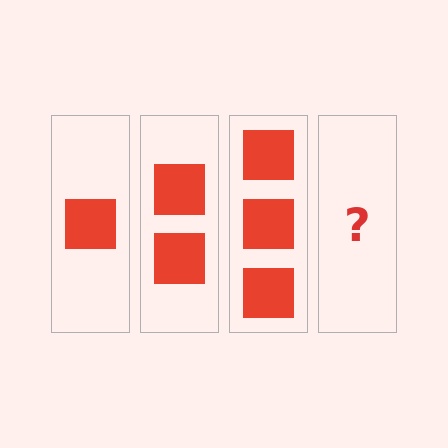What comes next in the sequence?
The next element should be 4 squares.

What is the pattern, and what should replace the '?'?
The pattern is that each step adds one more square. The '?' should be 4 squares.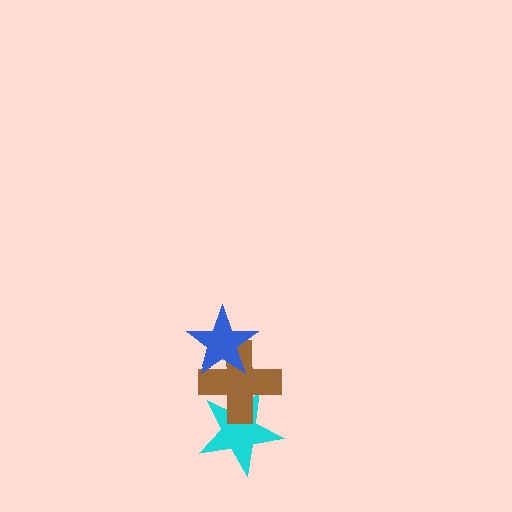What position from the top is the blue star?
The blue star is 1st from the top.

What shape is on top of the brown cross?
The blue star is on top of the brown cross.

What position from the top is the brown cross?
The brown cross is 2nd from the top.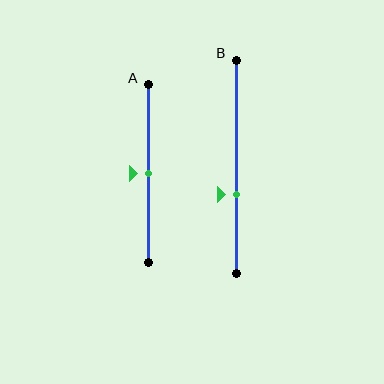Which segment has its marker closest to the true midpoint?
Segment A has its marker closest to the true midpoint.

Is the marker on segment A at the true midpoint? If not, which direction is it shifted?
Yes, the marker on segment A is at the true midpoint.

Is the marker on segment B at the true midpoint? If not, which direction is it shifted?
No, the marker on segment B is shifted downward by about 13% of the segment length.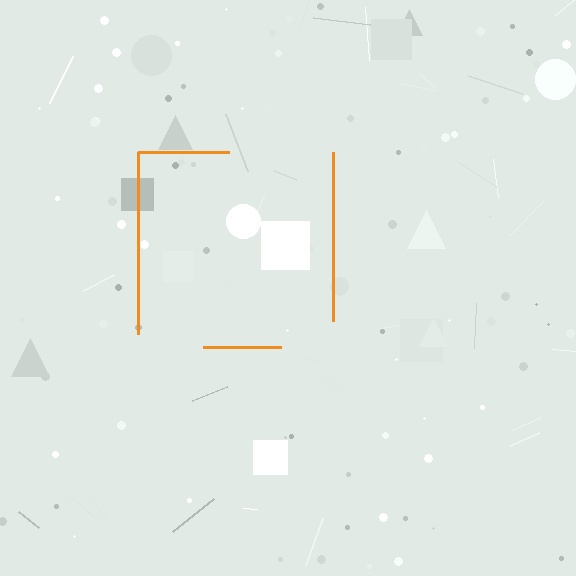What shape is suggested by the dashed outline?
The dashed outline suggests a square.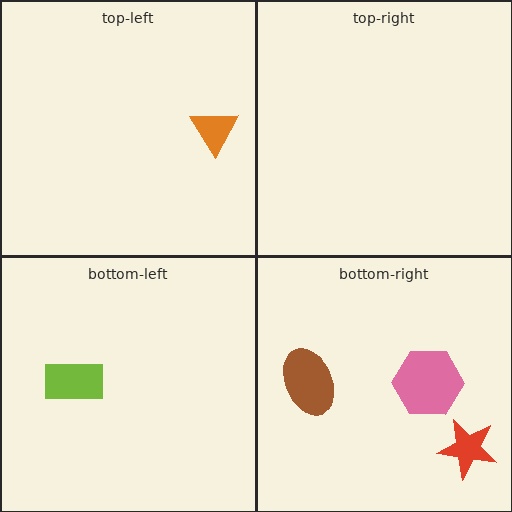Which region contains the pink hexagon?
The bottom-right region.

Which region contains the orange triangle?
The top-left region.